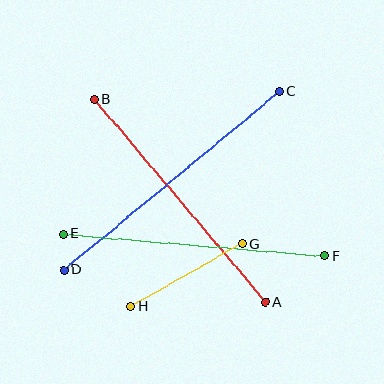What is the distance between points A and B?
The distance is approximately 266 pixels.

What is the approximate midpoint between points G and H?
The midpoint is at approximately (187, 275) pixels.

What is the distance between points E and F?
The distance is approximately 263 pixels.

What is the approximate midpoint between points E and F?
The midpoint is at approximately (194, 245) pixels.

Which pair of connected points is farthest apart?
Points C and D are farthest apart.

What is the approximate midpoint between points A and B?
The midpoint is at approximately (180, 201) pixels.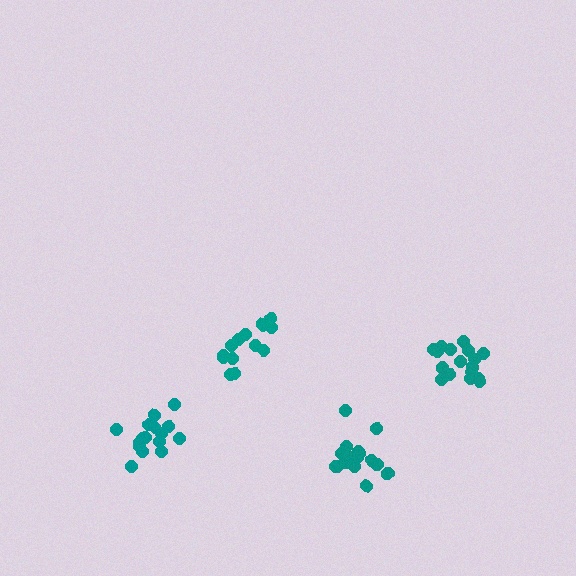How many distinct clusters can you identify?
There are 4 distinct clusters.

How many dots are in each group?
Group 1: 15 dots, Group 2: 16 dots, Group 3: 18 dots, Group 4: 17 dots (66 total).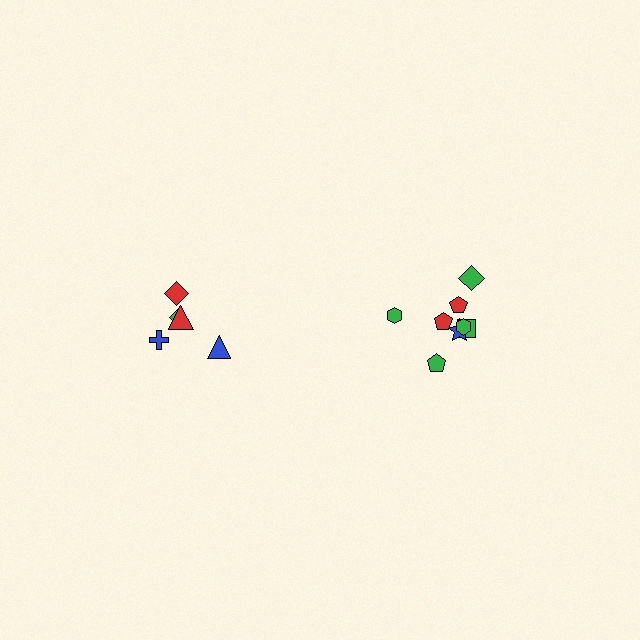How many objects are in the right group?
There are 8 objects.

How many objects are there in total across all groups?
There are 13 objects.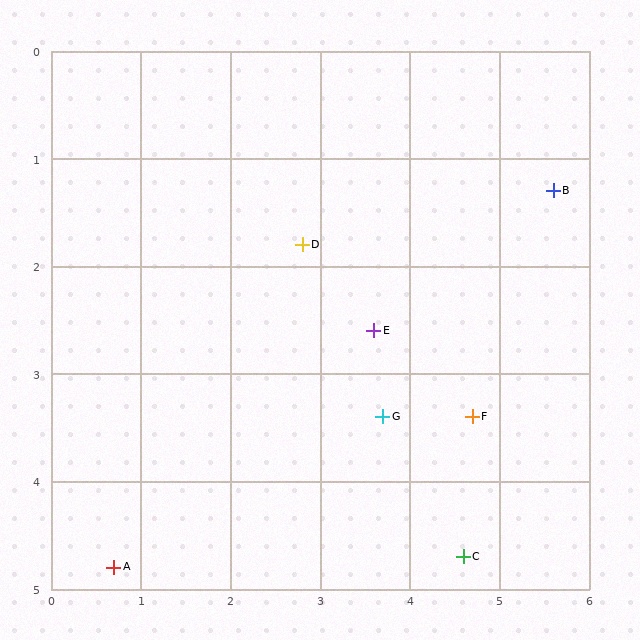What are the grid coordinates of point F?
Point F is at approximately (4.7, 3.4).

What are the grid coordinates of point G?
Point G is at approximately (3.7, 3.4).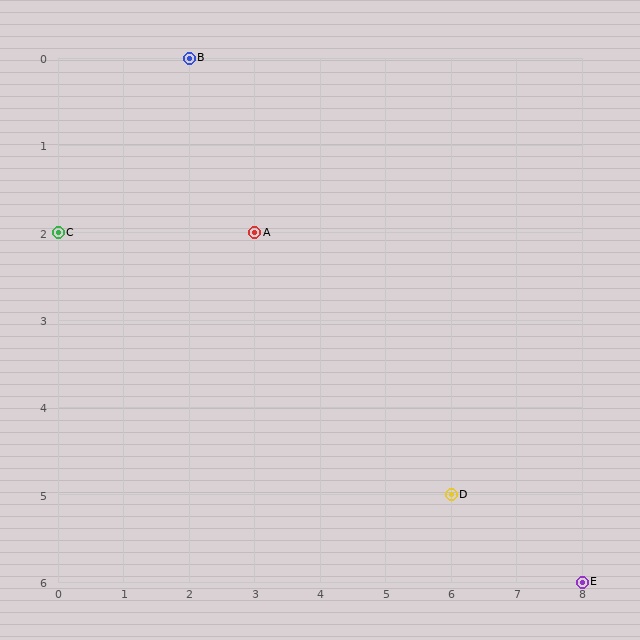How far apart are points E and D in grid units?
Points E and D are 2 columns and 1 row apart (about 2.2 grid units diagonally).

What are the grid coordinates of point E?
Point E is at grid coordinates (8, 6).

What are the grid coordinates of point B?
Point B is at grid coordinates (2, 0).